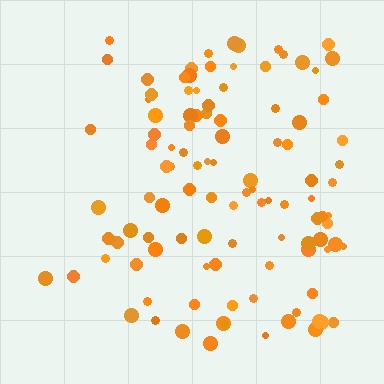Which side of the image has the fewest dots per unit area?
The left.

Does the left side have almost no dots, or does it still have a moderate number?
Still a moderate number, just noticeably fewer than the right.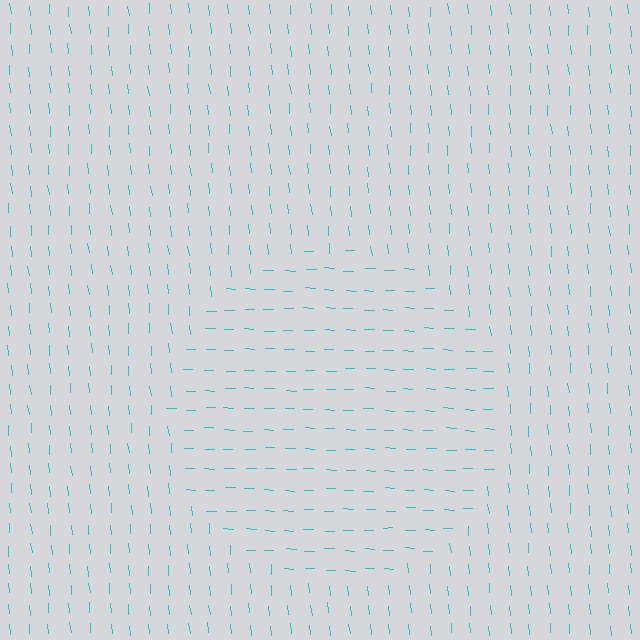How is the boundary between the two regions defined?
The boundary is defined purely by a change in line orientation (approximately 83 degrees difference). All lines are the same color and thickness.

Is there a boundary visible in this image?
Yes, there is a texture boundary formed by a change in line orientation.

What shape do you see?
I see a circle.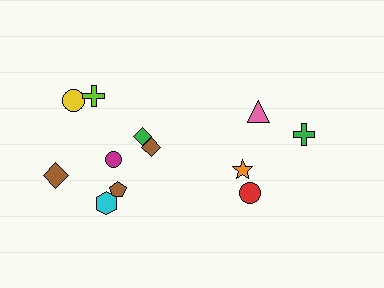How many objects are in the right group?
There are 4 objects.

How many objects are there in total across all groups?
There are 12 objects.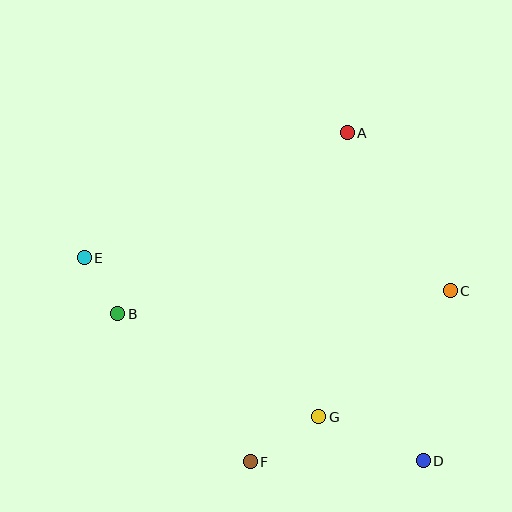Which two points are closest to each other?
Points B and E are closest to each other.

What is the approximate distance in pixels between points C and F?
The distance between C and F is approximately 263 pixels.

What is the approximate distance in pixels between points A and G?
The distance between A and G is approximately 285 pixels.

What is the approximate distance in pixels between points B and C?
The distance between B and C is approximately 333 pixels.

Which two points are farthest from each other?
Points D and E are farthest from each other.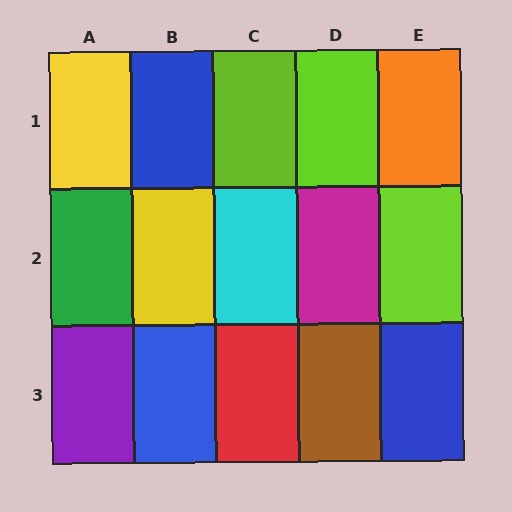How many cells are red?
1 cell is red.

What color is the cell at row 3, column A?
Purple.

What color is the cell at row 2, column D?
Magenta.